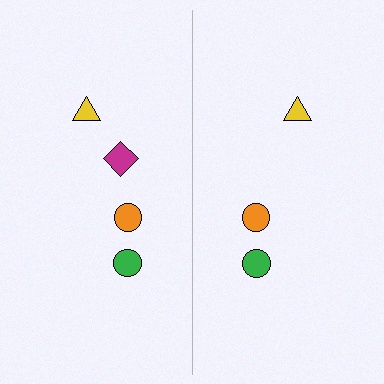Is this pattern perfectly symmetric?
No, the pattern is not perfectly symmetric. A magenta diamond is missing from the right side.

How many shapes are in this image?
There are 7 shapes in this image.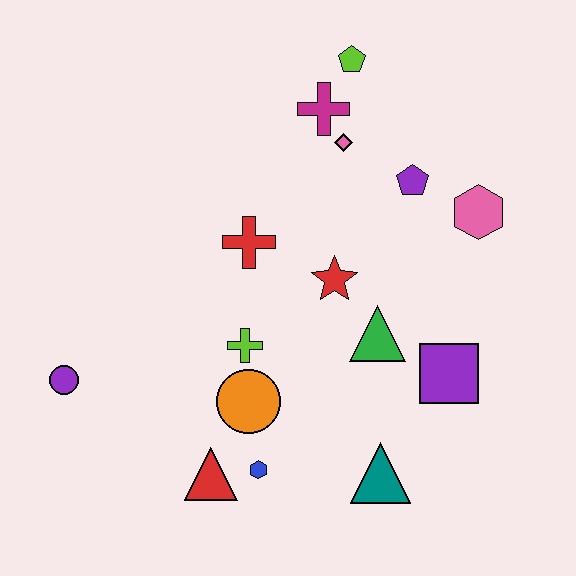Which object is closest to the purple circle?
The red triangle is closest to the purple circle.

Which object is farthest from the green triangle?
The purple circle is farthest from the green triangle.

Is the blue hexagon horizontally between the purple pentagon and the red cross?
Yes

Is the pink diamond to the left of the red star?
No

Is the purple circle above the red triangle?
Yes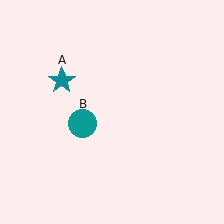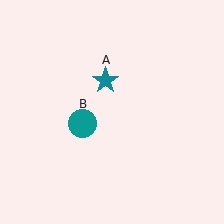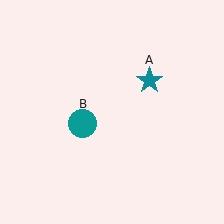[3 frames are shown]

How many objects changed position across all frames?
1 object changed position: teal star (object A).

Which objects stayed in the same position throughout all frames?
Teal circle (object B) remained stationary.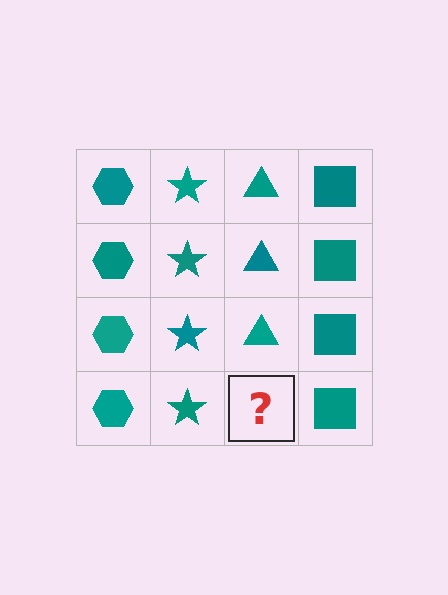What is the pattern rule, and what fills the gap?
The rule is that each column has a consistent shape. The gap should be filled with a teal triangle.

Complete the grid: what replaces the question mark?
The question mark should be replaced with a teal triangle.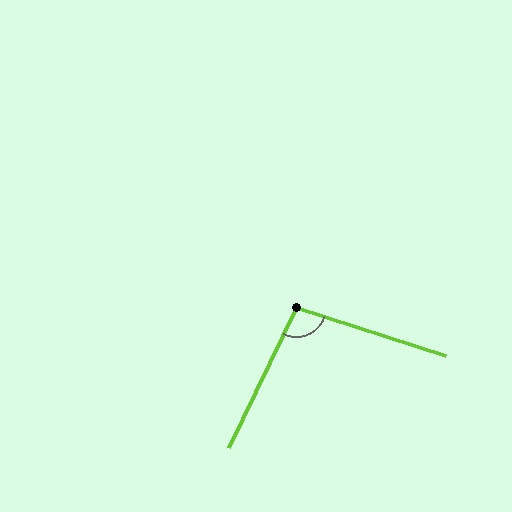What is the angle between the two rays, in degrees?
Approximately 98 degrees.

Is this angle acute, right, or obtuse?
It is obtuse.